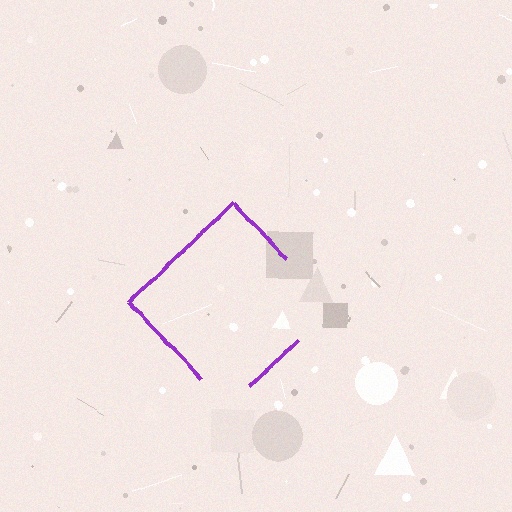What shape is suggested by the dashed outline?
The dashed outline suggests a diamond.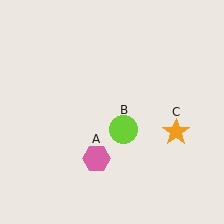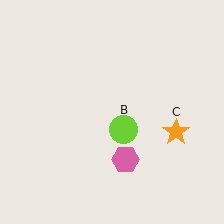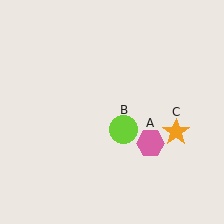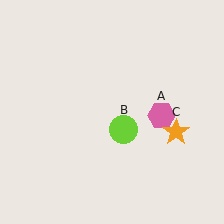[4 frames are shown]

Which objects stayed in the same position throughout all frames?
Lime circle (object B) and orange star (object C) remained stationary.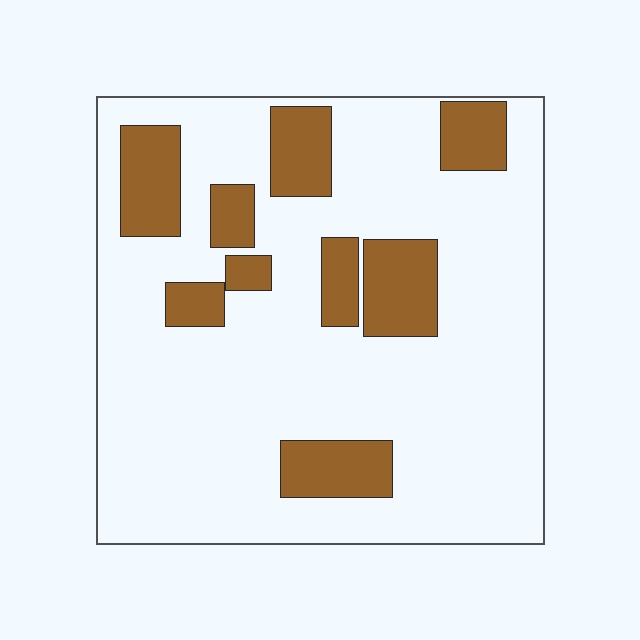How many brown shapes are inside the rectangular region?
9.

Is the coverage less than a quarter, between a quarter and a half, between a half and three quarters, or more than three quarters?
Less than a quarter.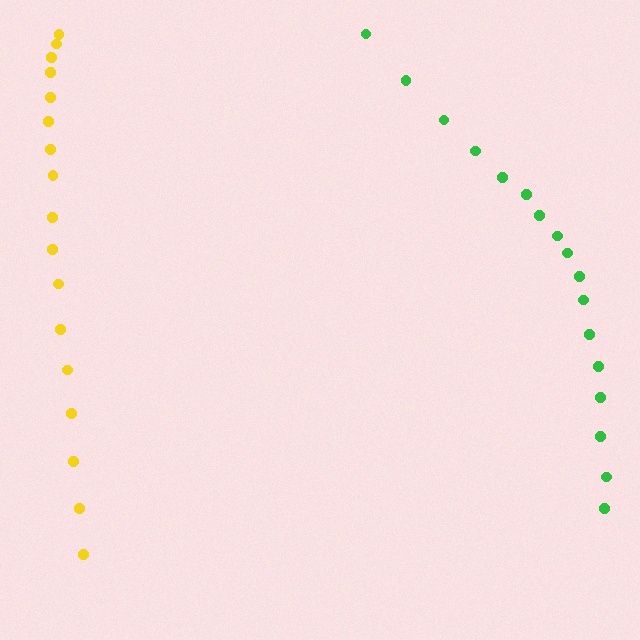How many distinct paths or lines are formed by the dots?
There are 2 distinct paths.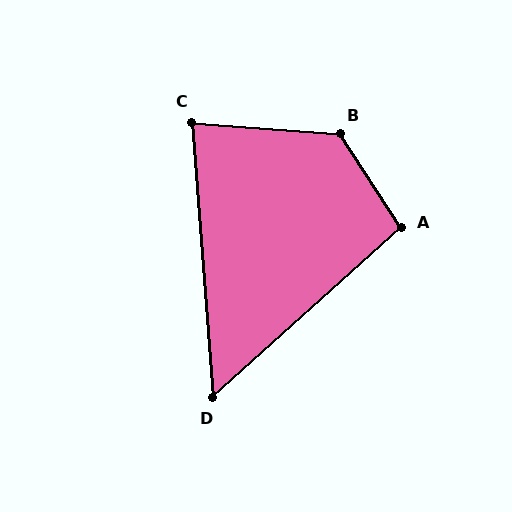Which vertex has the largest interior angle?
B, at approximately 128 degrees.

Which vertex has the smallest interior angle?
D, at approximately 52 degrees.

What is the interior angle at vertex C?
Approximately 81 degrees (acute).